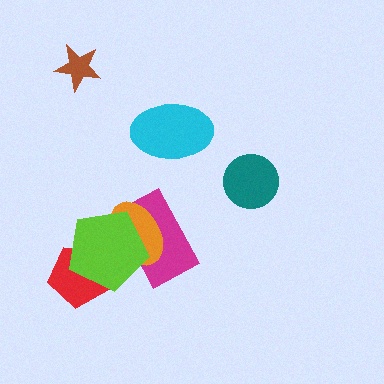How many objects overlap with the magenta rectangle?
2 objects overlap with the magenta rectangle.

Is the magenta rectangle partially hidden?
Yes, it is partially covered by another shape.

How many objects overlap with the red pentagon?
1 object overlaps with the red pentagon.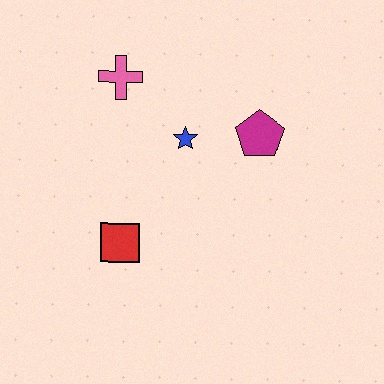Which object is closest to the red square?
The blue star is closest to the red square.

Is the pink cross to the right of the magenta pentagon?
No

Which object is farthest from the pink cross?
The red square is farthest from the pink cross.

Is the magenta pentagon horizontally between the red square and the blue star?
No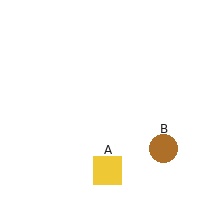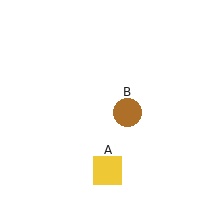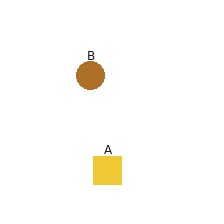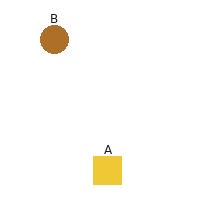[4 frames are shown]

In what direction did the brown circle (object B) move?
The brown circle (object B) moved up and to the left.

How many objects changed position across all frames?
1 object changed position: brown circle (object B).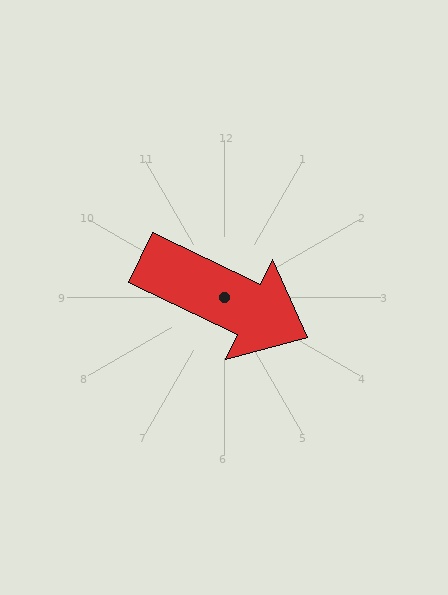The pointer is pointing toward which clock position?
Roughly 4 o'clock.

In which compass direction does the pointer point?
Southeast.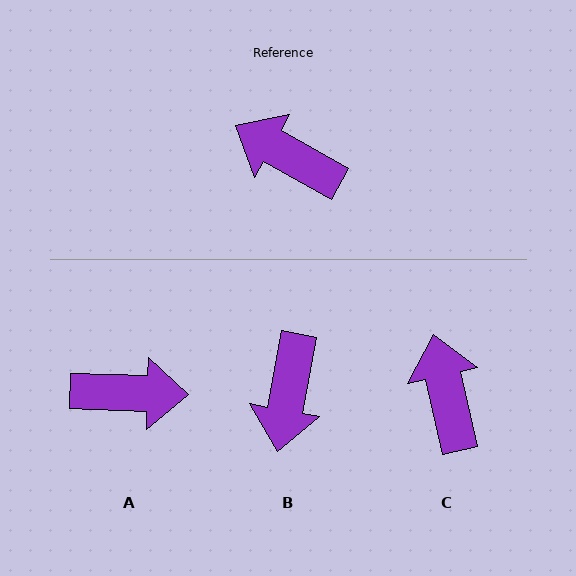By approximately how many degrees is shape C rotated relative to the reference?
Approximately 48 degrees clockwise.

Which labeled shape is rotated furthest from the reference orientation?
A, about 152 degrees away.